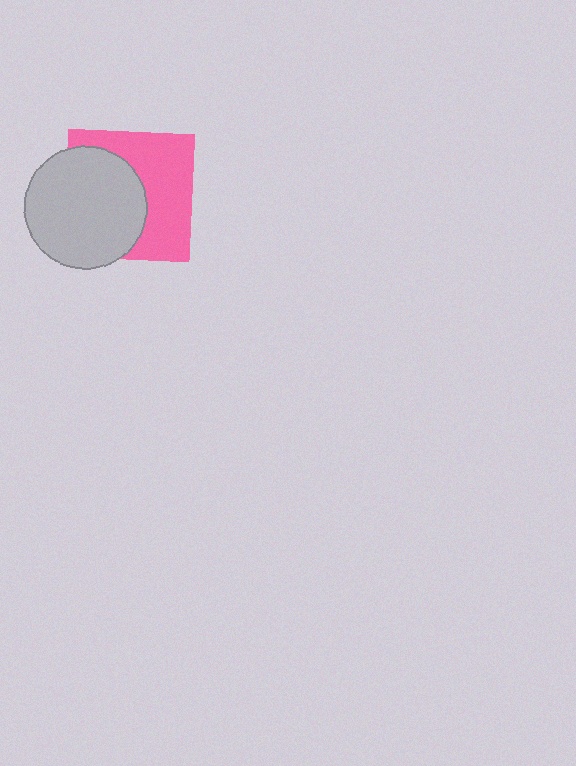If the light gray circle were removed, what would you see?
You would see the complete pink square.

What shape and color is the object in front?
The object in front is a light gray circle.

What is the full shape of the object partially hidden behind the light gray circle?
The partially hidden object is a pink square.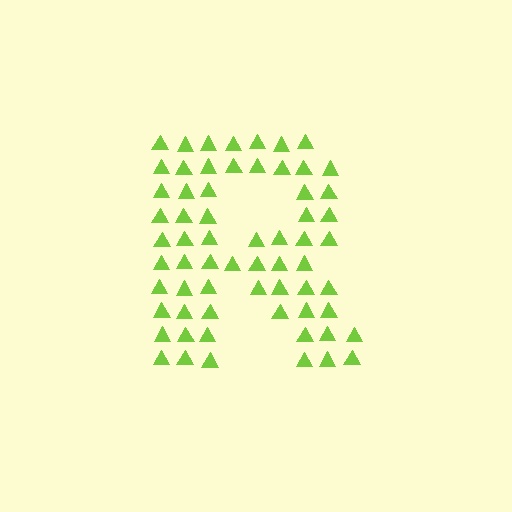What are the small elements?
The small elements are triangles.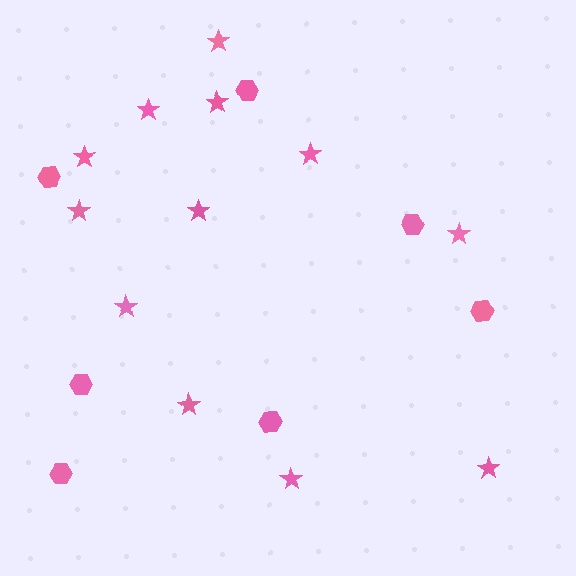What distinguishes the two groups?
There are 2 groups: one group of stars (12) and one group of hexagons (7).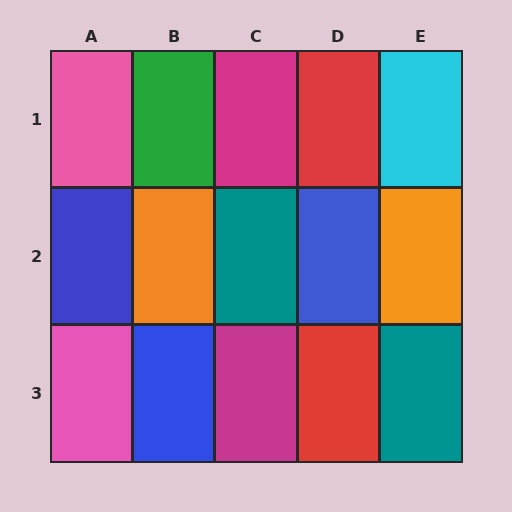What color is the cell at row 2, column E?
Orange.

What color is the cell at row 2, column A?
Blue.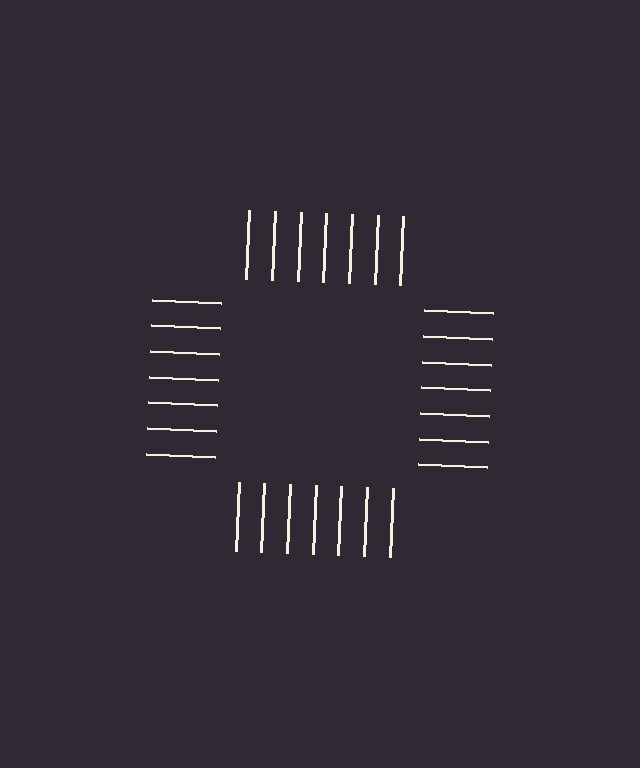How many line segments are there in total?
28 — 7 along each of the 4 edges.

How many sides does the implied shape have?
4 sides — the line-ends trace a square.